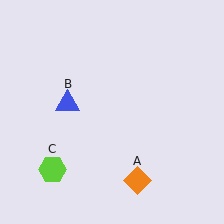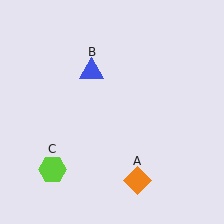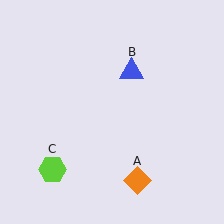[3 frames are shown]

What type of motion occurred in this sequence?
The blue triangle (object B) rotated clockwise around the center of the scene.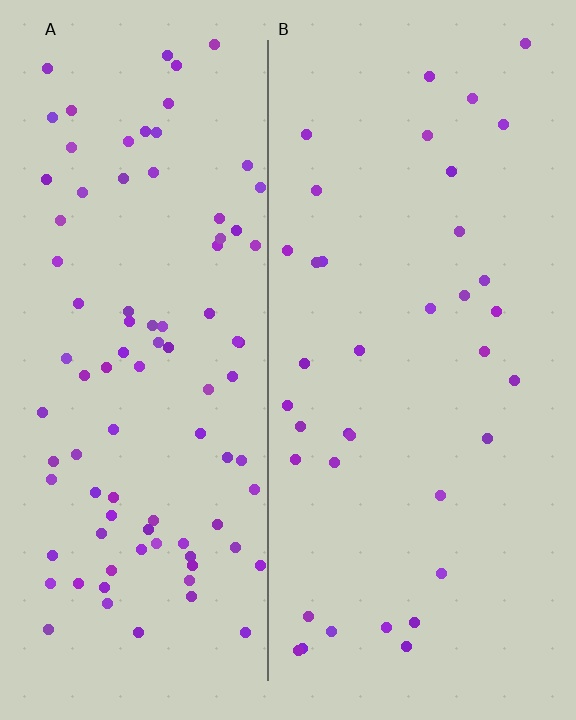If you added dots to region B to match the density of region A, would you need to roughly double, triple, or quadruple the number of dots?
Approximately double.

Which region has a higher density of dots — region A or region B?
A (the left).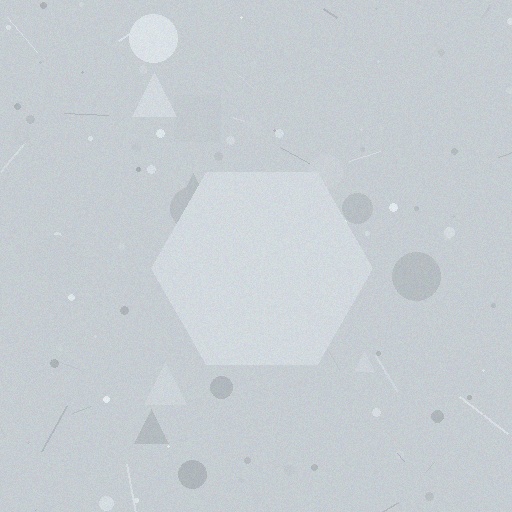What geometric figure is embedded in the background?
A hexagon is embedded in the background.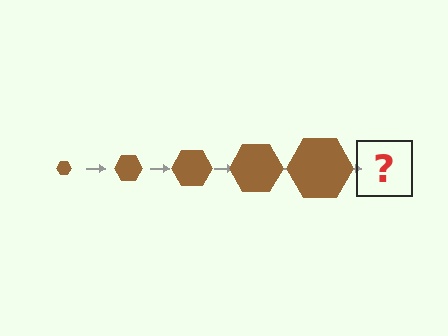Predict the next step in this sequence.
The next step is a brown hexagon, larger than the previous one.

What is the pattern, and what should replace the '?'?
The pattern is that the hexagon gets progressively larger each step. The '?' should be a brown hexagon, larger than the previous one.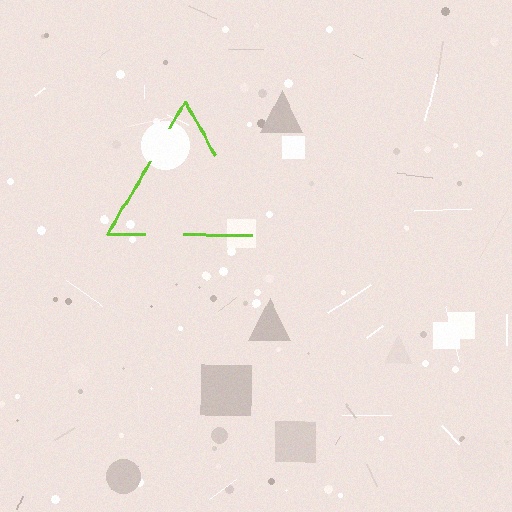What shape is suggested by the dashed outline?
The dashed outline suggests a triangle.